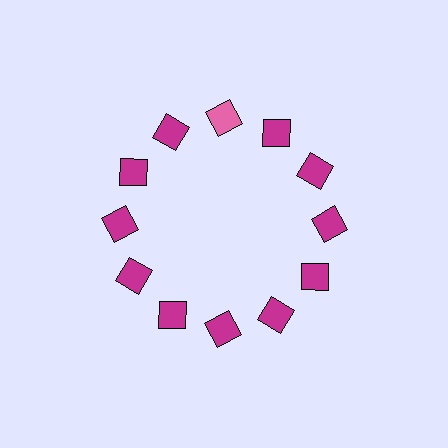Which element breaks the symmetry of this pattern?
The pink square at roughly the 12 o'clock position breaks the symmetry. All other shapes are magenta squares.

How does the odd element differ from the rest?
It has a different color: pink instead of magenta.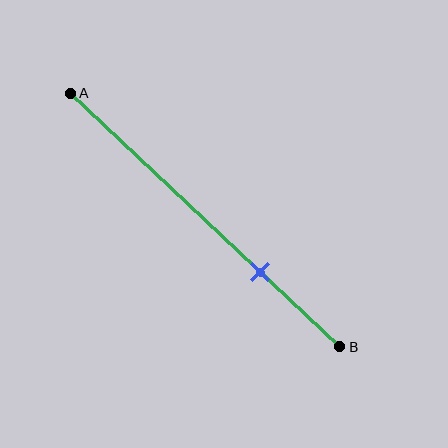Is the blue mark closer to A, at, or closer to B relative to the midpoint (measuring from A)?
The blue mark is closer to point B than the midpoint of segment AB.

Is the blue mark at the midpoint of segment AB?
No, the mark is at about 70% from A, not at the 50% midpoint.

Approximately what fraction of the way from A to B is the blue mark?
The blue mark is approximately 70% of the way from A to B.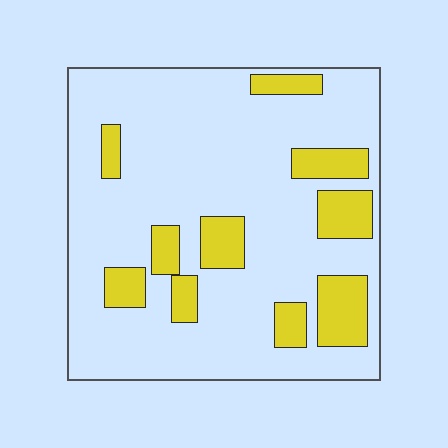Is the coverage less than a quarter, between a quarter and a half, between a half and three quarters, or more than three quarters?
Less than a quarter.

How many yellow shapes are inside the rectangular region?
10.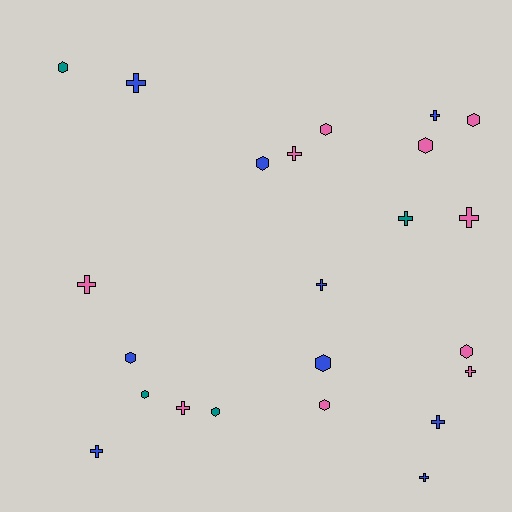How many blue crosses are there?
There are 6 blue crosses.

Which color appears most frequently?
Pink, with 10 objects.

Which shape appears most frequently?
Cross, with 12 objects.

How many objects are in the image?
There are 23 objects.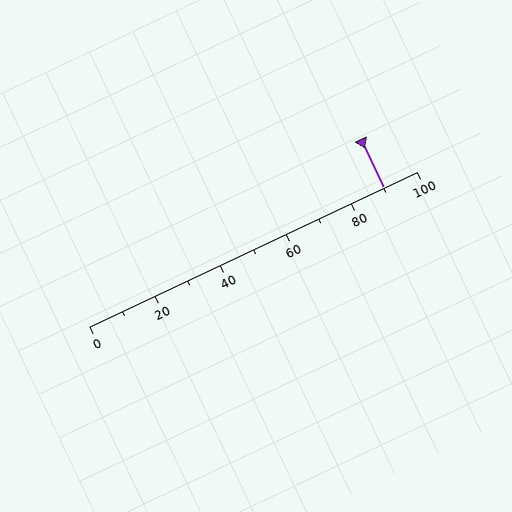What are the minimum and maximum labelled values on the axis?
The axis runs from 0 to 100.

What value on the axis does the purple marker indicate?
The marker indicates approximately 90.